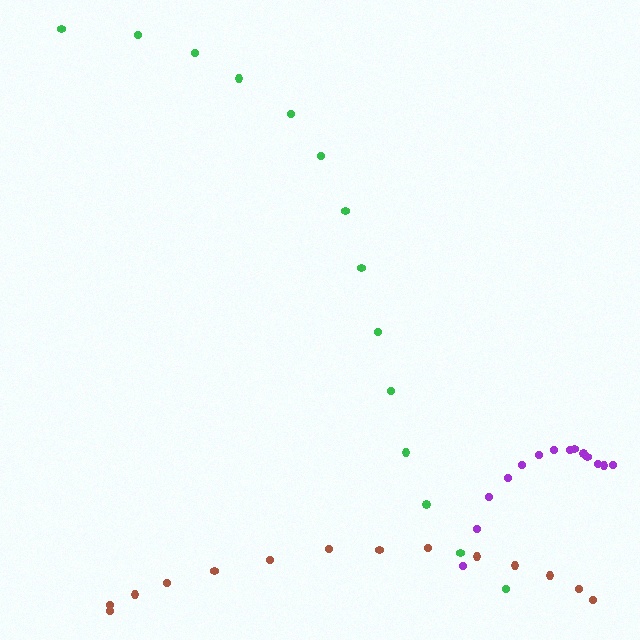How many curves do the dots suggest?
There are 3 distinct paths.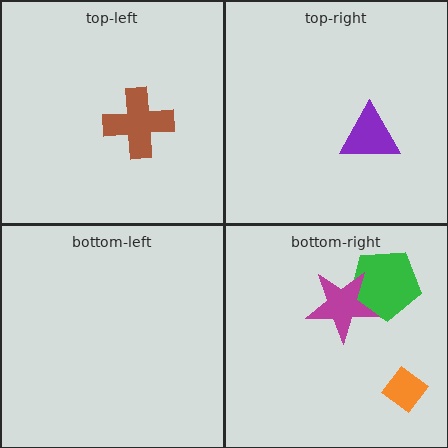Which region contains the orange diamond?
The bottom-right region.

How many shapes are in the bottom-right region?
3.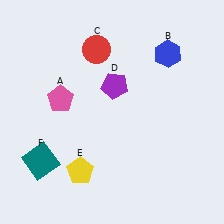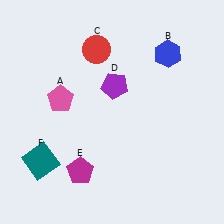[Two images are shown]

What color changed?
The pentagon (E) changed from yellow in Image 1 to magenta in Image 2.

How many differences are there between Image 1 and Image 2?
There is 1 difference between the two images.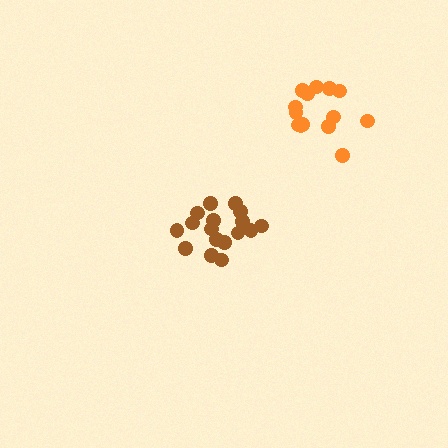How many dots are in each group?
Group 1: 14 dots, Group 2: 18 dots (32 total).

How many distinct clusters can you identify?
There are 2 distinct clusters.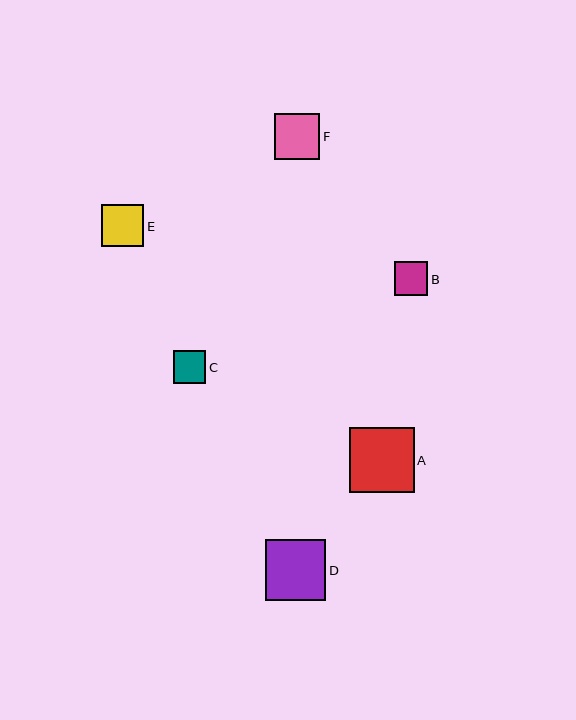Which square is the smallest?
Square C is the smallest with a size of approximately 33 pixels.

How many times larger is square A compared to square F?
Square A is approximately 1.4 times the size of square F.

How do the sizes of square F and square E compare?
Square F and square E are approximately the same size.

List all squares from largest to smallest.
From largest to smallest: A, D, F, E, B, C.